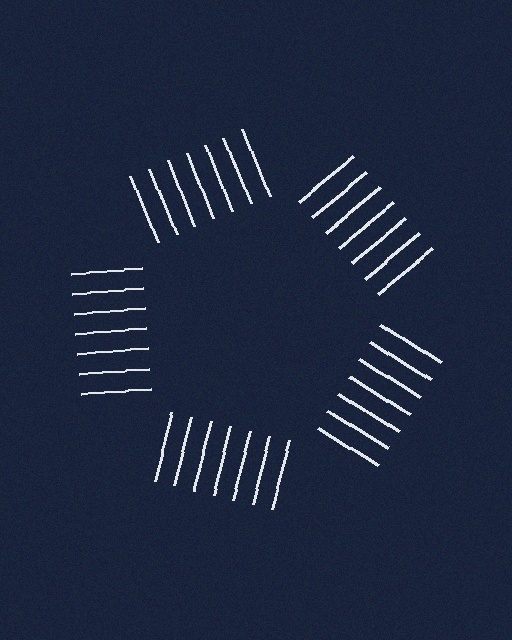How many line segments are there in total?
35 — 7 along each of the 5 edges.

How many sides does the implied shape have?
5 sides — the line-ends trace a pentagon.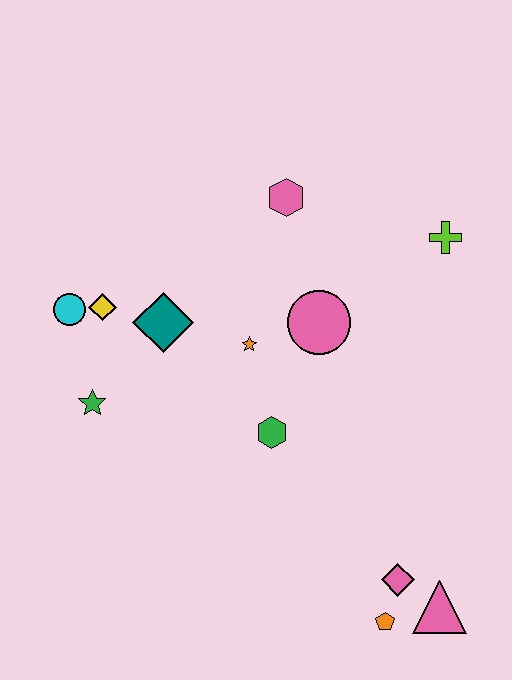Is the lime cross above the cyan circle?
Yes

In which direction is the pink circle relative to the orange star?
The pink circle is to the right of the orange star.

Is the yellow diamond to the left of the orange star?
Yes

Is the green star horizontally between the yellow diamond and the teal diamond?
No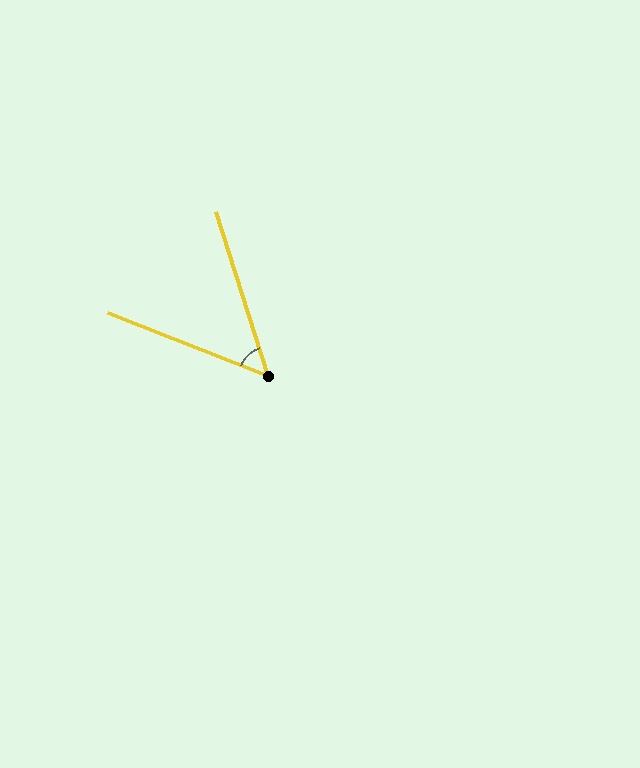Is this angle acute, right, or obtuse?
It is acute.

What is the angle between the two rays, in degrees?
Approximately 51 degrees.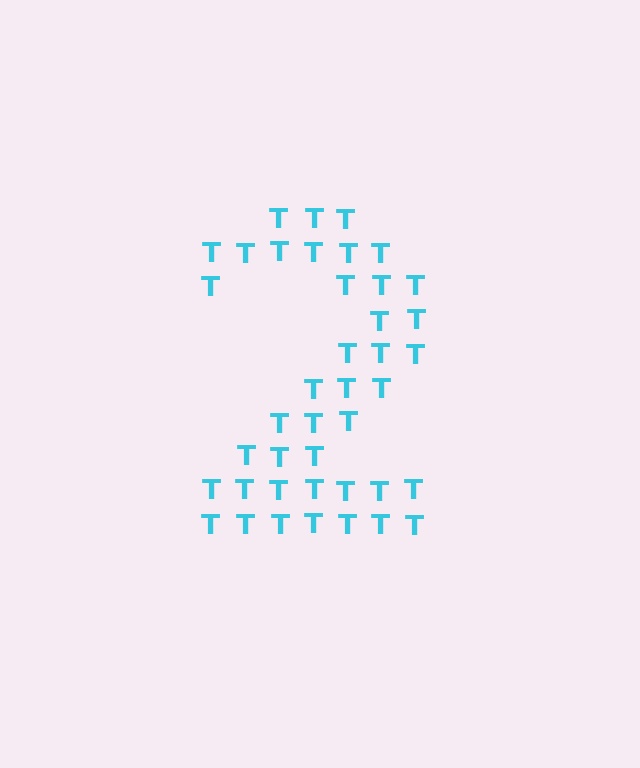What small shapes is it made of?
It is made of small letter T's.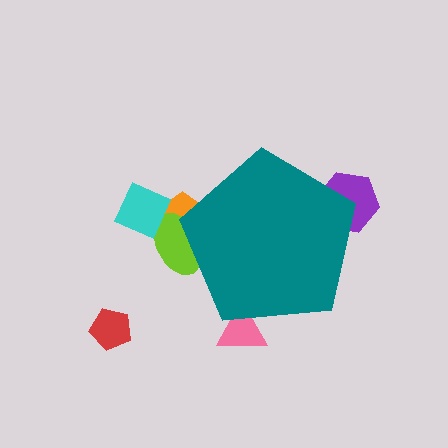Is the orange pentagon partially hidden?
Yes, the orange pentagon is partially hidden behind the teal pentagon.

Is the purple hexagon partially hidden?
Yes, the purple hexagon is partially hidden behind the teal pentagon.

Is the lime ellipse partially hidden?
Yes, the lime ellipse is partially hidden behind the teal pentagon.